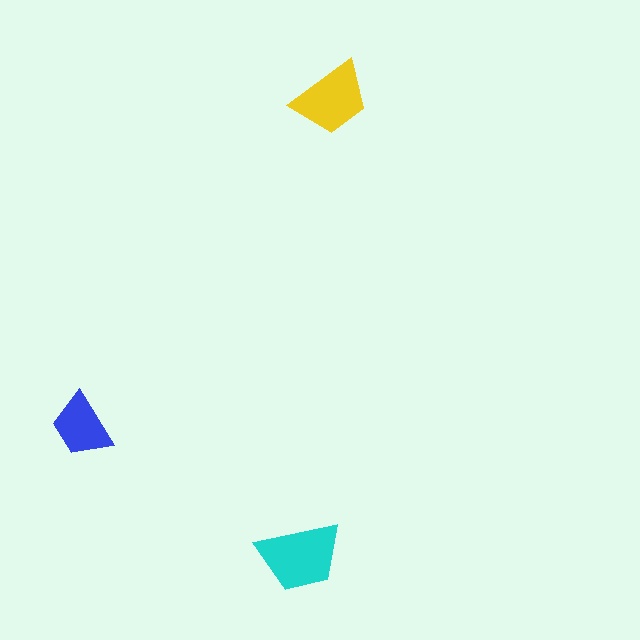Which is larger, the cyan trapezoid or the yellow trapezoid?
The cyan one.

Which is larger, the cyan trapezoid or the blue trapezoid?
The cyan one.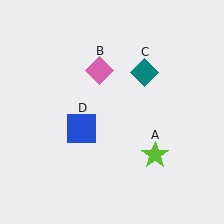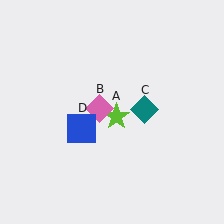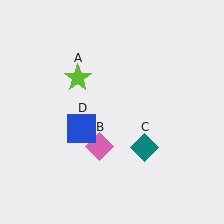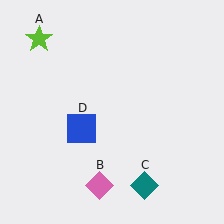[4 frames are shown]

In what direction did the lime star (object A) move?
The lime star (object A) moved up and to the left.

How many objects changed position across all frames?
3 objects changed position: lime star (object A), pink diamond (object B), teal diamond (object C).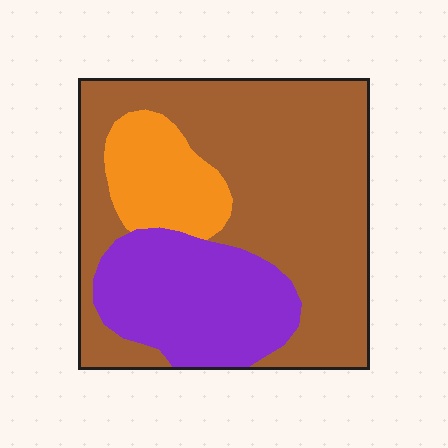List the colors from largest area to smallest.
From largest to smallest: brown, purple, orange.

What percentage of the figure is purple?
Purple takes up about one quarter (1/4) of the figure.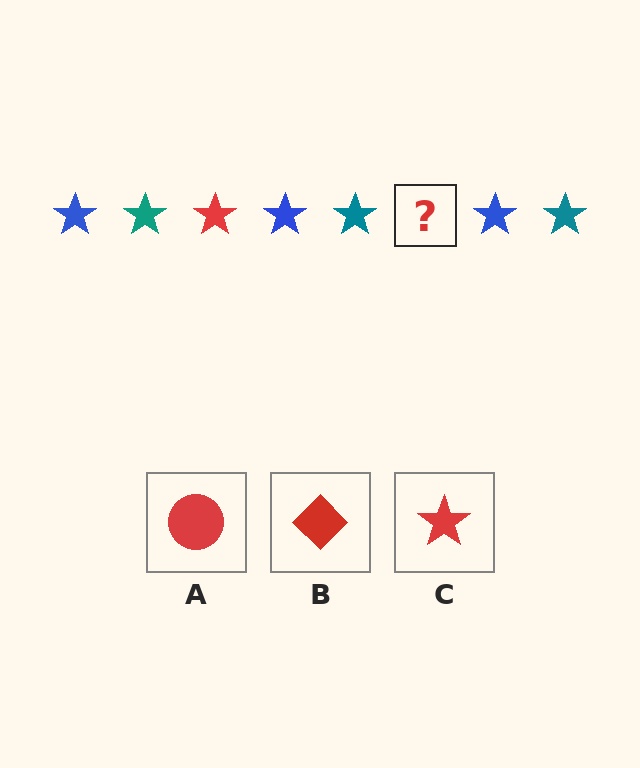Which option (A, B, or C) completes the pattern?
C.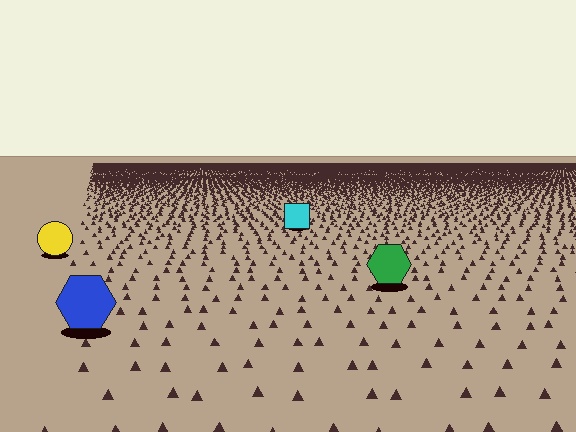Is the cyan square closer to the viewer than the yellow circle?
No. The yellow circle is closer — you can tell from the texture gradient: the ground texture is coarser near it.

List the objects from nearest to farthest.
From nearest to farthest: the blue hexagon, the green hexagon, the yellow circle, the cyan square.